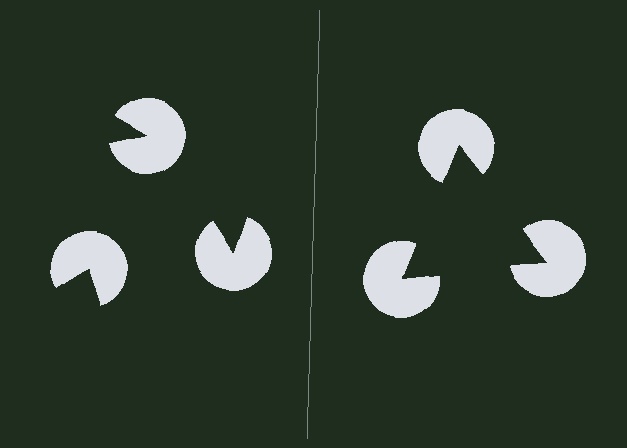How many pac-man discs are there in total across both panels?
6 — 3 on each side.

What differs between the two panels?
The pac-man discs are positioned identically on both sides; only the wedge orientations differ. On the right they align to a triangle; on the left they are misaligned.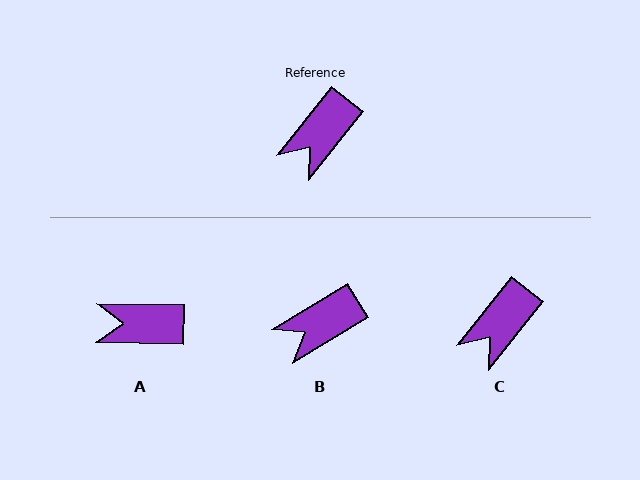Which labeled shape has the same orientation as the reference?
C.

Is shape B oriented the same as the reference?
No, it is off by about 20 degrees.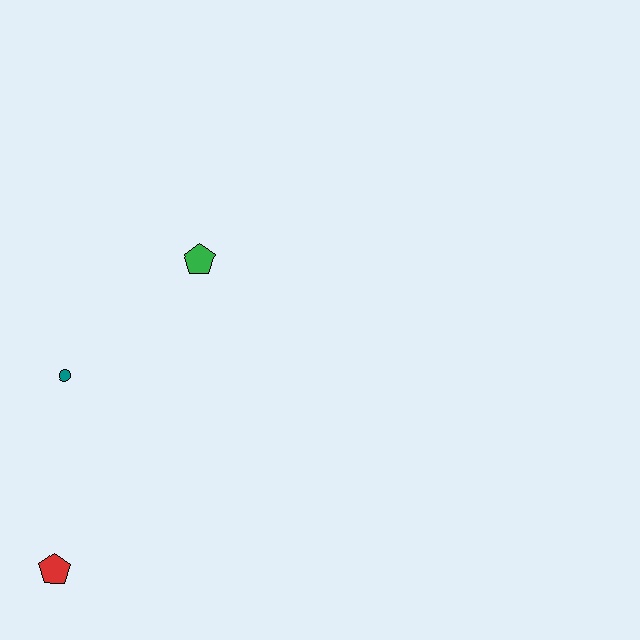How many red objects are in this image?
There is 1 red object.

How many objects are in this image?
There are 3 objects.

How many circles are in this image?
There is 1 circle.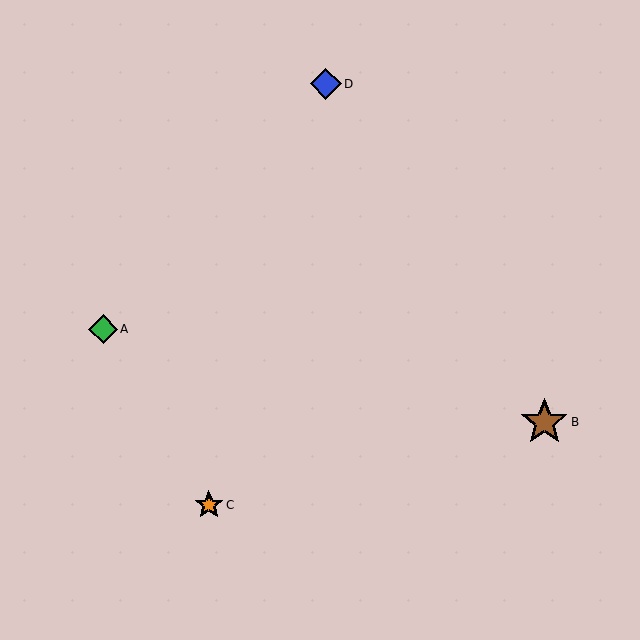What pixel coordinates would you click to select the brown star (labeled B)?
Click at (544, 422) to select the brown star B.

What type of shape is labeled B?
Shape B is a brown star.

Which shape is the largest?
The brown star (labeled B) is the largest.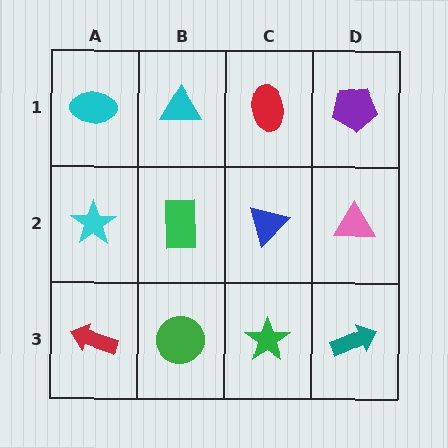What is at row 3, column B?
A green circle.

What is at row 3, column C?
A green star.